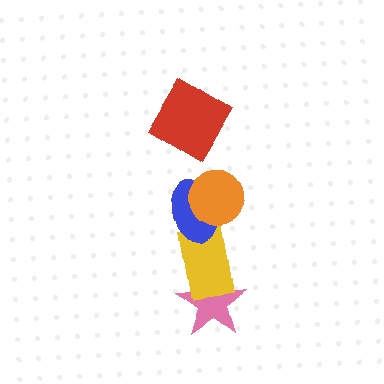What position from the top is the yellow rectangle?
The yellow rectangle is 4th from the top.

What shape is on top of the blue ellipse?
The orange circle is on top of the blue ellipse.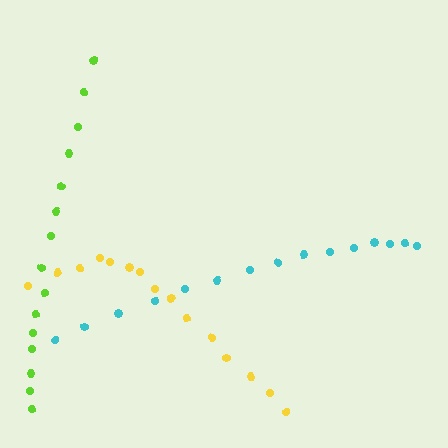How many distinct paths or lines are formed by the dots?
There are 3 distinct paths.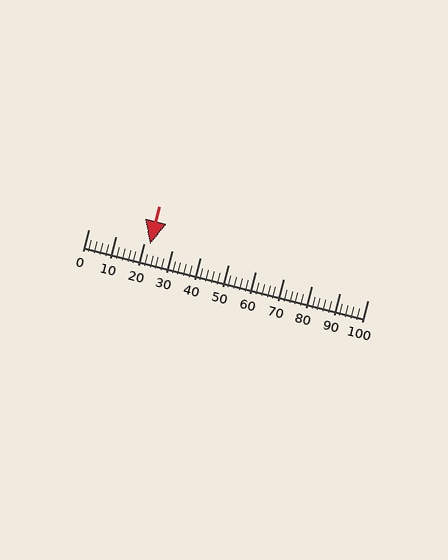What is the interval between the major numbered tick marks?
The major tick marks are spaced 10 units apart.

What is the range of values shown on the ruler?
The ruler shows values from 0 to 100.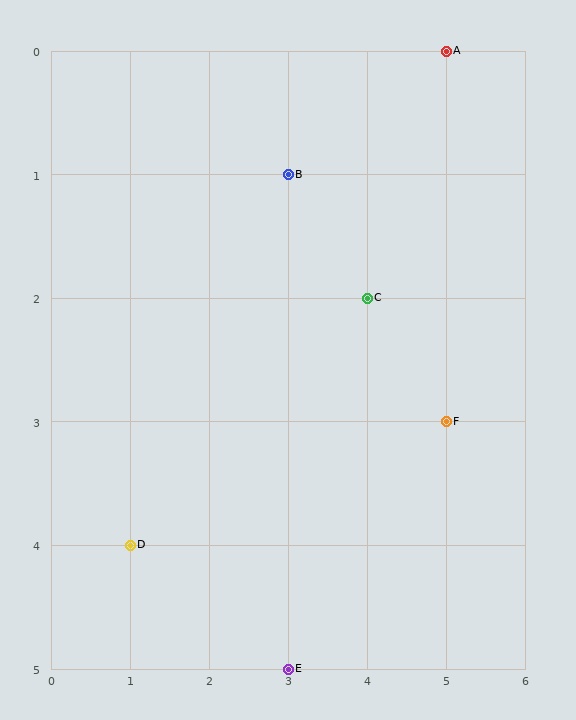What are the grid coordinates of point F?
Point F is at grid coordinates (5, 3).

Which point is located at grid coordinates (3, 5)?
Point E is at (3, 5).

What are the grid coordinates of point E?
Point E is at grid coordinates (3, 5).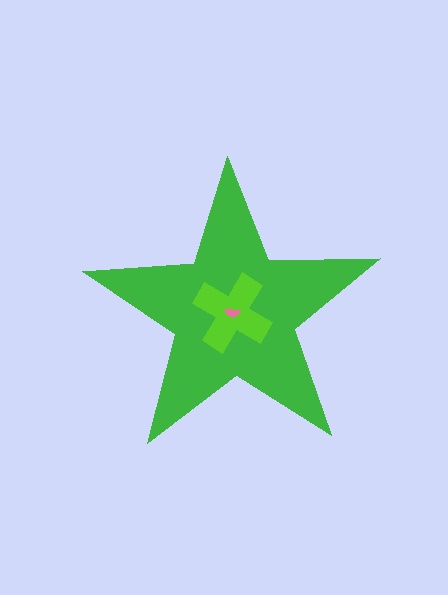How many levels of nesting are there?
3.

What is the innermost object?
The pink semicircle.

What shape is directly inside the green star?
The lime cross.